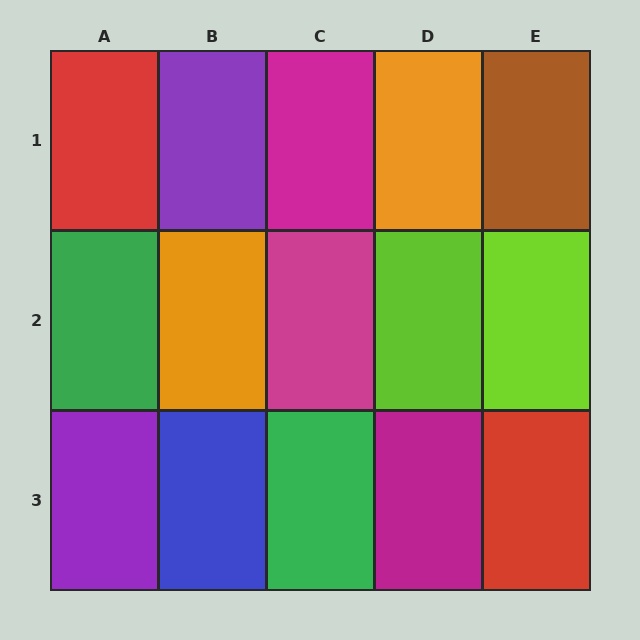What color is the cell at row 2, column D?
Lime.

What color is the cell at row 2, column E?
Lime.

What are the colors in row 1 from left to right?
Red, purple, magenta, orange, brown.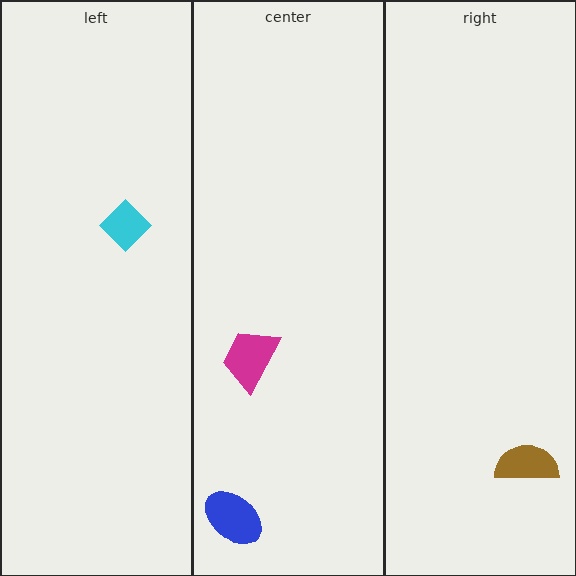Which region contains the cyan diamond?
The left region.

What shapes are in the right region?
The brown semicircle.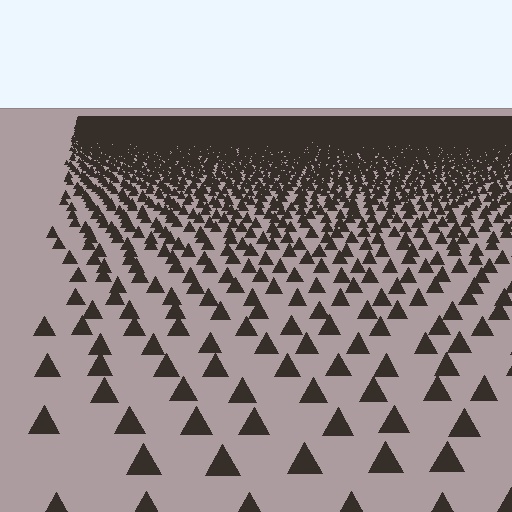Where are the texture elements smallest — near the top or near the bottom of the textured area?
Near the top.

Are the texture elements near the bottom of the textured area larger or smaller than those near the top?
Larger. Near the bottom, elements are closer to the viewer and appear at a bigger on-screen size.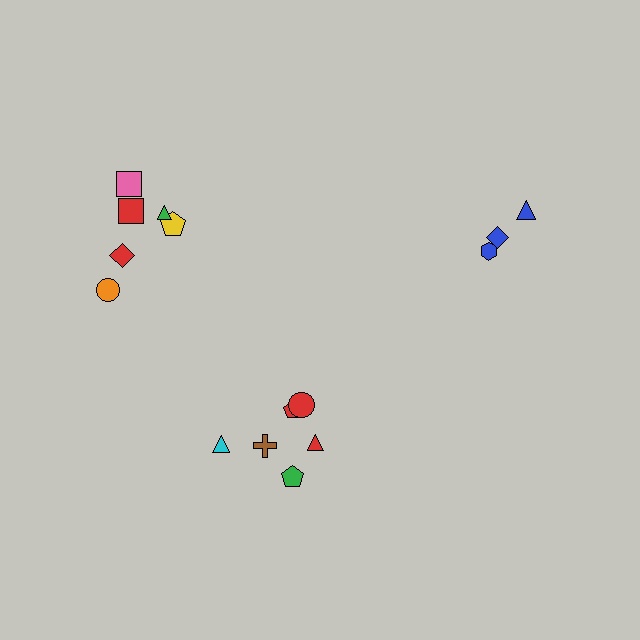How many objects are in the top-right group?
There are 3 objects.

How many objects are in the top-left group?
There are 6 objects.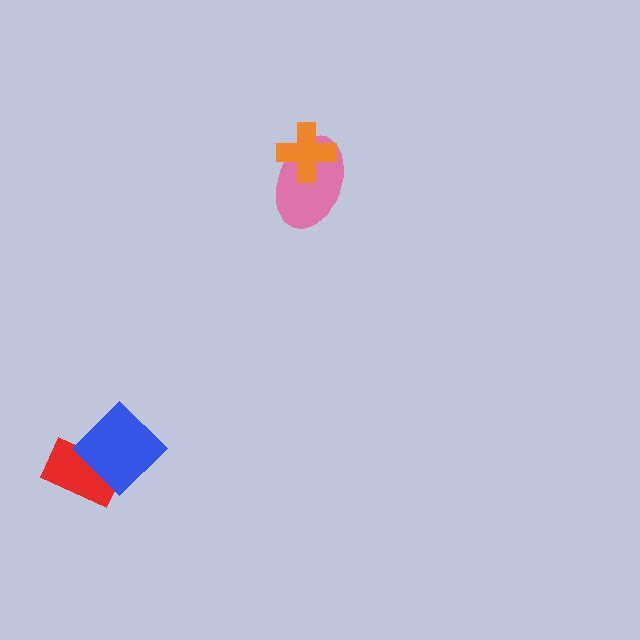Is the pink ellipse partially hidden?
Yes, it is partially covered by another shape.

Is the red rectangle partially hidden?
Yes, it is partially covered by another shape.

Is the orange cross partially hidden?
No, no other shape covers it.